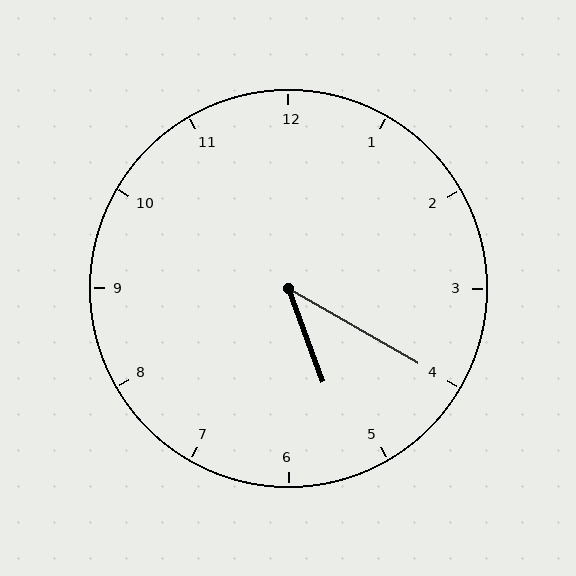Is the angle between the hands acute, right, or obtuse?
It is acute.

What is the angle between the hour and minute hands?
Approximately 40 degrees.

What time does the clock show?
5:20.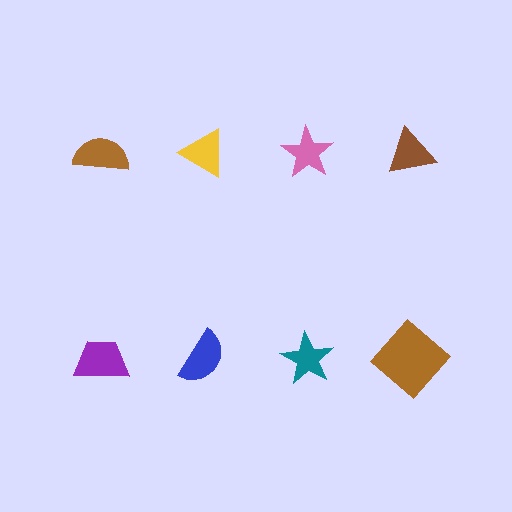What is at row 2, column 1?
A purple trapezoid.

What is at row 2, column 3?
A teal star.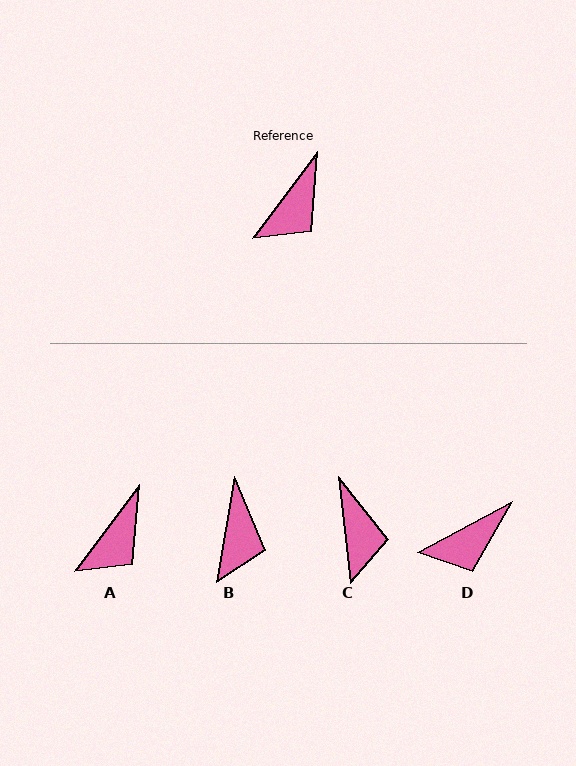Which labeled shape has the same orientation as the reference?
A.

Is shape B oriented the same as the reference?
No, it is off by about 27 degrees.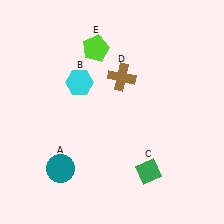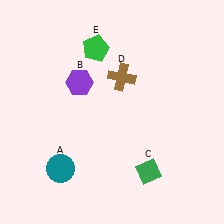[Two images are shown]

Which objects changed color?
B changed from cyan to purple. E changed from lime to green.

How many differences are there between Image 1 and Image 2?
There are 2 differences between the two images.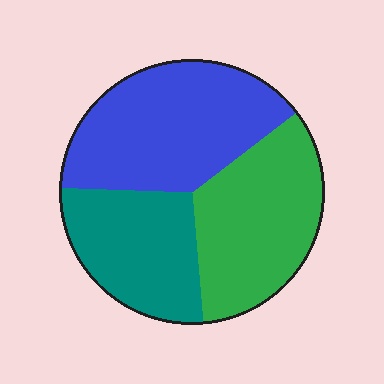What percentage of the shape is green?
Green takes up about one third (1/3) of the shape.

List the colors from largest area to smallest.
From largest to smallest: blue, green, teal.